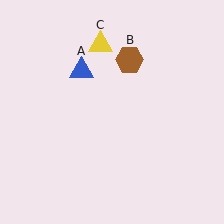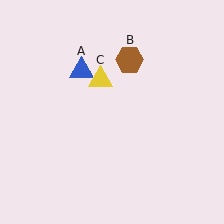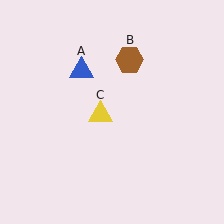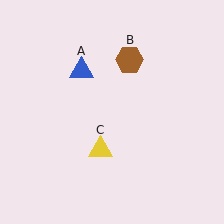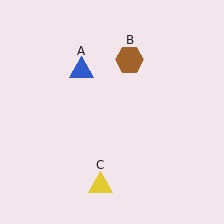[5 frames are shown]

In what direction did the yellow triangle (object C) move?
The yellow triangle (object C) moved down.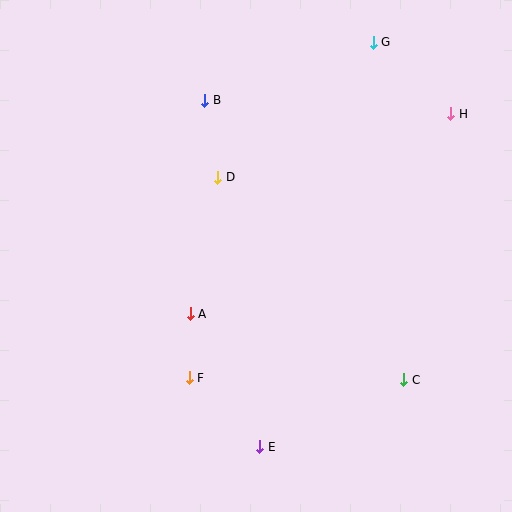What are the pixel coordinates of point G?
Point G is at (373, 42).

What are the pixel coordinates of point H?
Point H is at (451, 114).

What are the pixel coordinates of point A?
Point A is at (190, 314).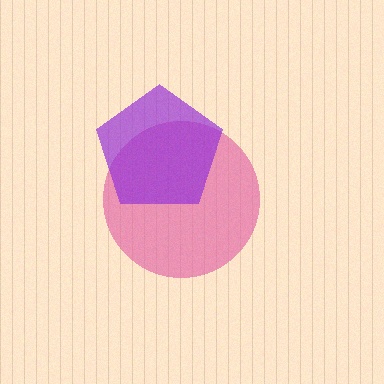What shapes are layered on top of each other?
The layered shapes are: a pink circle, a purple pentagon.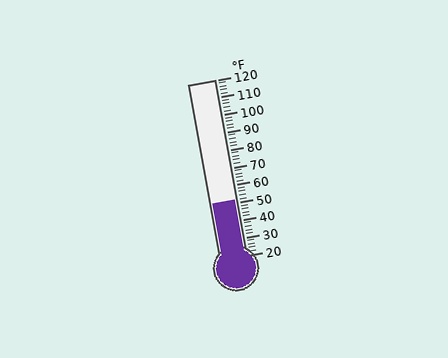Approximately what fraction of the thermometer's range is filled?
The thermometer is filled to approximately 30% of its range.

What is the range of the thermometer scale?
The thermometer scale ranges from 20°F to 120°F.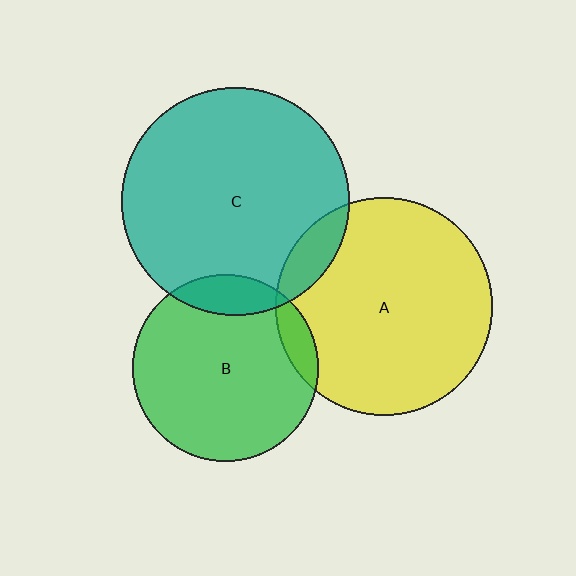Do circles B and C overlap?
Yes.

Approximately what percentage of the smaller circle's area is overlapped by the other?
Approximately 10%.